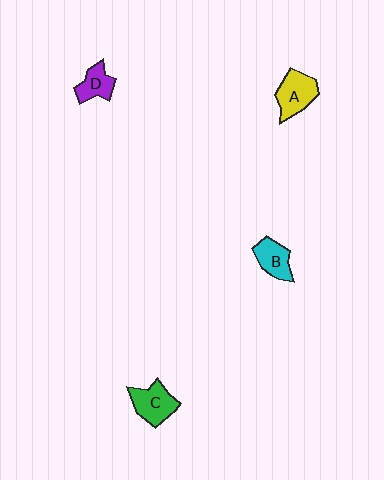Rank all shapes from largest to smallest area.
From largest to smallest: A (yellow), C (green), B (cyan), D (purple).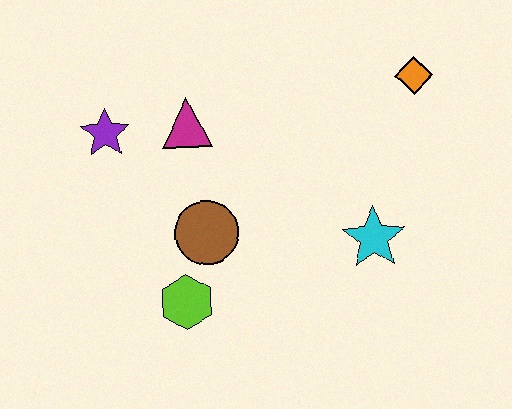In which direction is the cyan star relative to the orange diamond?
The cyan star is below the orange diamond.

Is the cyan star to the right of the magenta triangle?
Yes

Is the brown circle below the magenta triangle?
Yes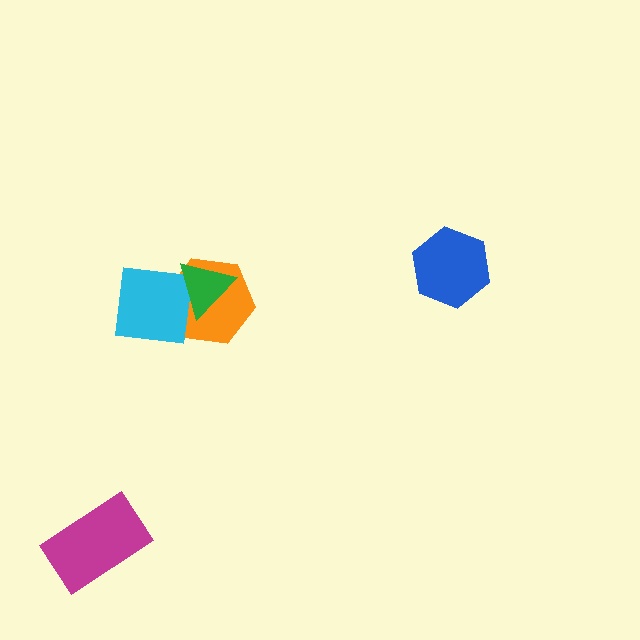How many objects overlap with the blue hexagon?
0 objects overlap with the blue hexagon.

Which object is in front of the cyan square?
The green triangle is in front of the cyan square.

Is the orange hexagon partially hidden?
Yes, it is partially covered by another shape.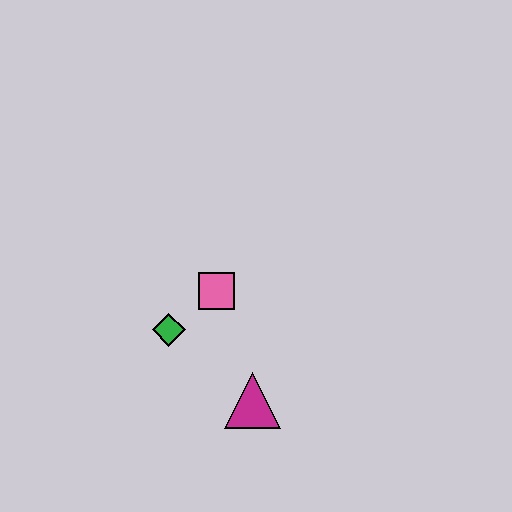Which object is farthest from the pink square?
The magenta triangle is farthest from the pink square.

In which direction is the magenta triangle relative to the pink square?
The magenta triangle is below the pink square.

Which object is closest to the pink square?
The green diamond is closest to the pink square.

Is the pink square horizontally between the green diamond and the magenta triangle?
Yes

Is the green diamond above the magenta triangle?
Yes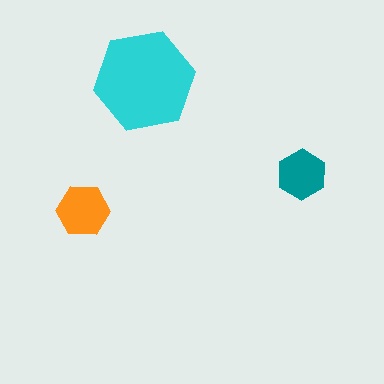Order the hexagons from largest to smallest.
the cyan one, the orange one, the teal one.